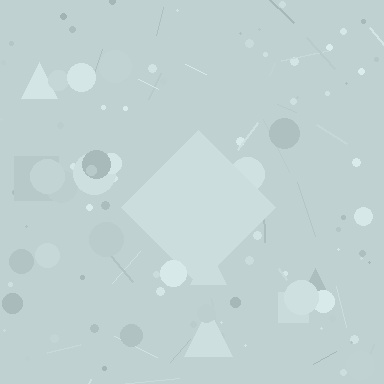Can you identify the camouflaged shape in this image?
The camouflaged shape is a diamond.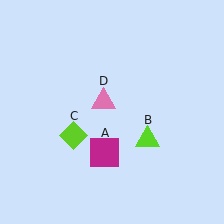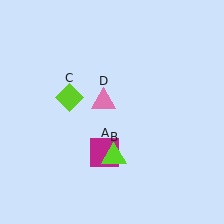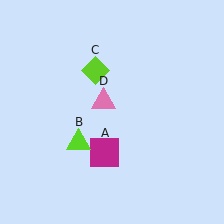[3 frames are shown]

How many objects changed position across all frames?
2 objects changed position: lime triangle (object B), lime diamond (object C).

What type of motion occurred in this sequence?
The lime triangle (object B), lime diamond (object C) rotated clockwise around the center of the scene.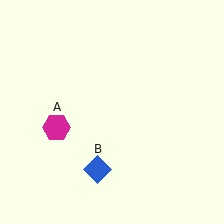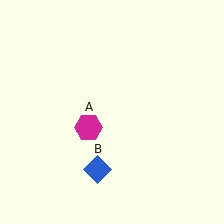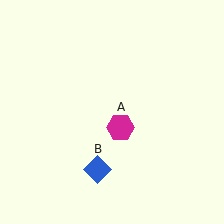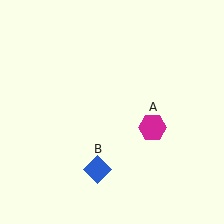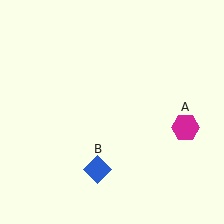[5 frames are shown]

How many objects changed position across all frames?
1 object changed position: magenta hexagon (object A).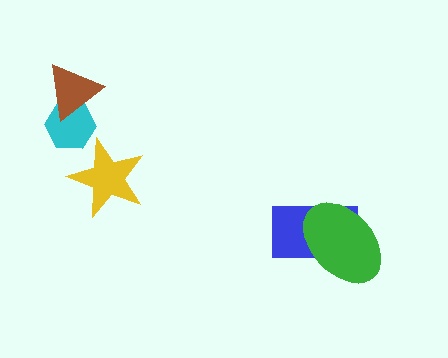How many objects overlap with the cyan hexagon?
1 object overlaps with the cyan hexagon.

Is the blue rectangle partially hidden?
Yes, it is partially covered by another shape.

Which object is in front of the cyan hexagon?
The brown triangle is in front of the cyan hexagon.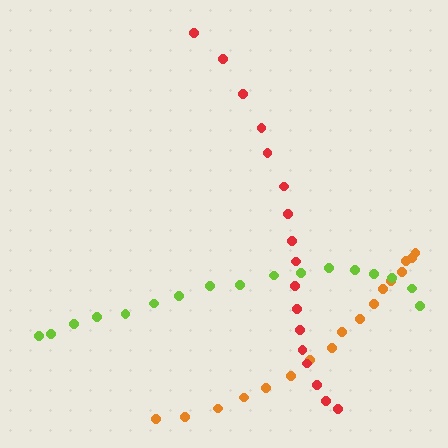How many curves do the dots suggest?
There are 3 distinct paths.